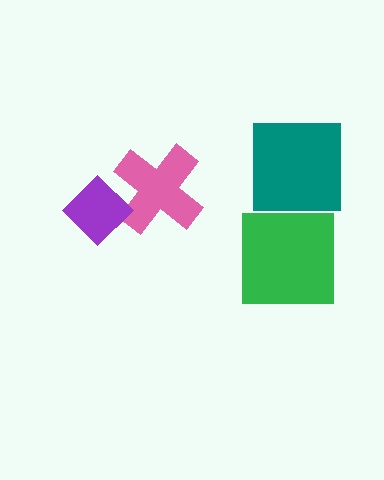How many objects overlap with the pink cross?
1 object overlaps with the pink cross.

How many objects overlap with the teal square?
0 objects overlap with the teal square.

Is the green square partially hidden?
No, no other shape covers it.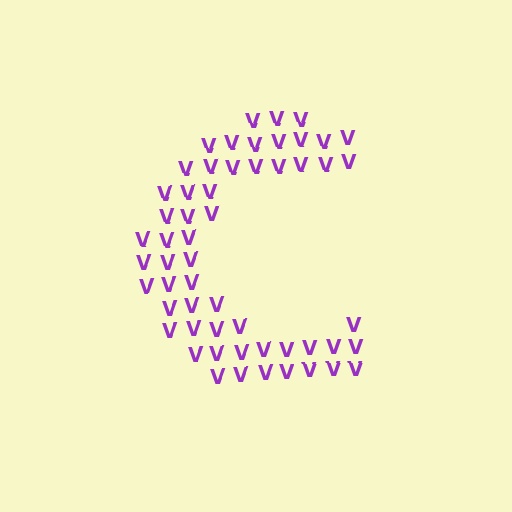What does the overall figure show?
The overall figure shows the letter C.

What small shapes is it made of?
It is made of small letter V's.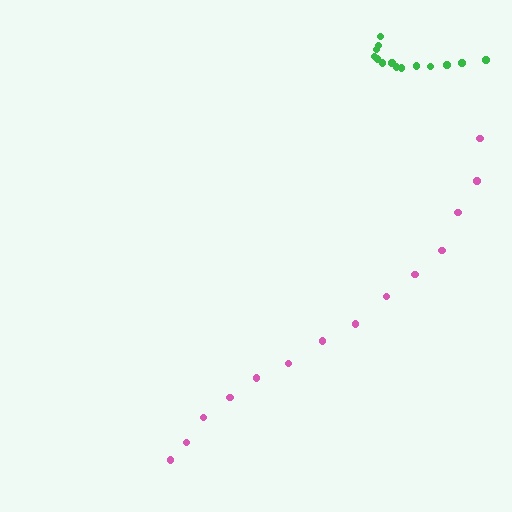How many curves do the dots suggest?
There are 2 distinct paths.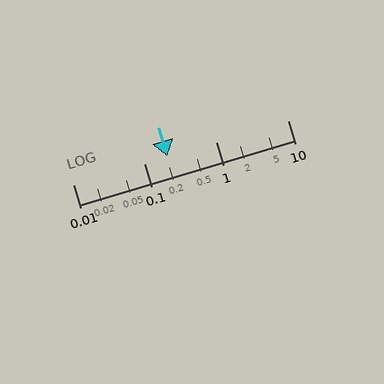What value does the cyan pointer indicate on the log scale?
The pointer indicates approximately 0.21.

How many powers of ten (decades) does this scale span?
The scale spans 3 decades, from 0.01 to 10.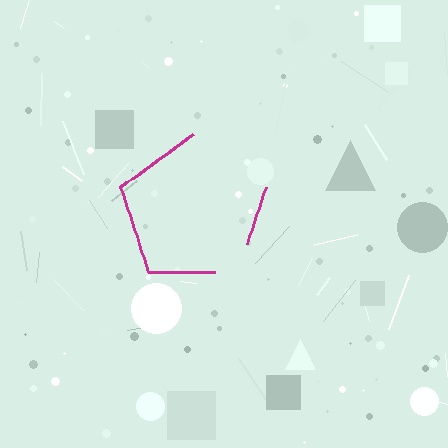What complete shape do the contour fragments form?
The contour fragments form a pentagon.